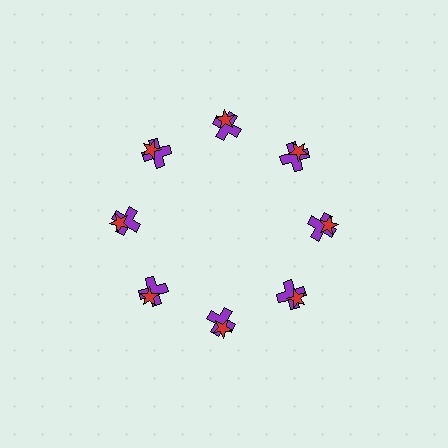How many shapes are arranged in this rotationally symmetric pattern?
There are 16 shapes, arranged in 8 groups of 2.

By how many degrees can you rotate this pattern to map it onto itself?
The pattern maps onto itself every 45 degrees of rotation.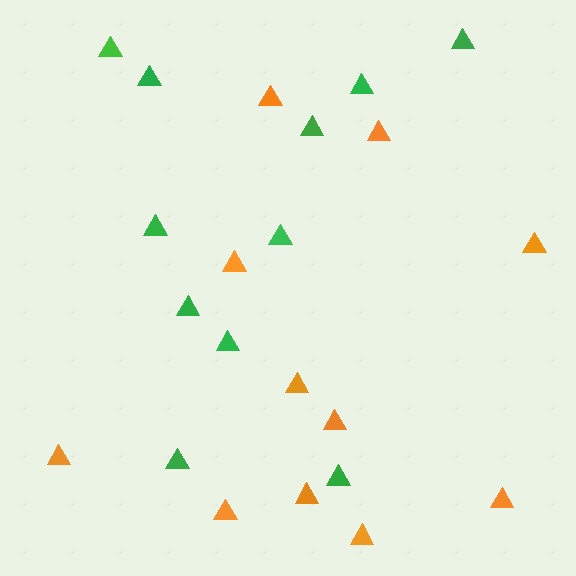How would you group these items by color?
There are 2 groups: one group of green triangles (11) and one group of orange triangles (11).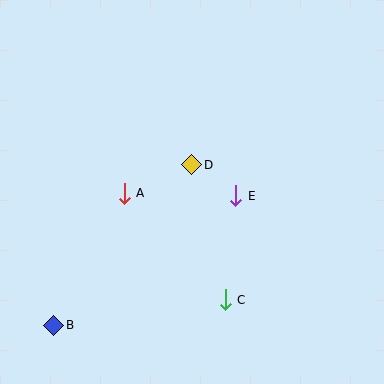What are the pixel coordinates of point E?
Point E is at (236, 196).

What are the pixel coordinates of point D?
Point D is at (192, 165).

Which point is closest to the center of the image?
Point D at (192, 165) is closest to the center.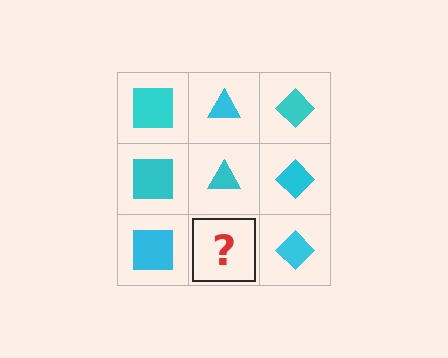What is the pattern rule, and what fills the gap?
The rule is that each column has a consistent shape. The gap should be filled with a cyan triangle.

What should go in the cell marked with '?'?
The missing cell should contain a cyan triangle.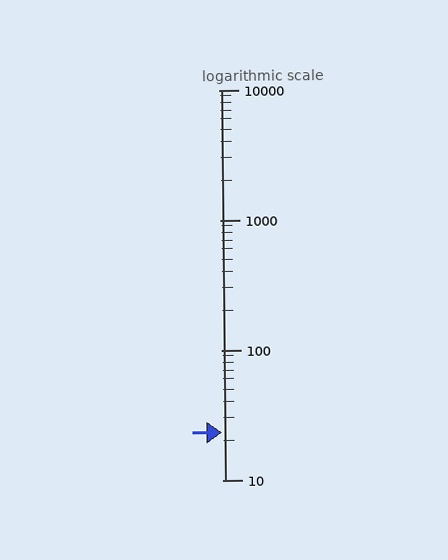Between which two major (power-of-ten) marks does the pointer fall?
The pointer is between 10 and 100.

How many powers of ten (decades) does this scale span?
The scale spans 3 decades, from 10 to 10000.